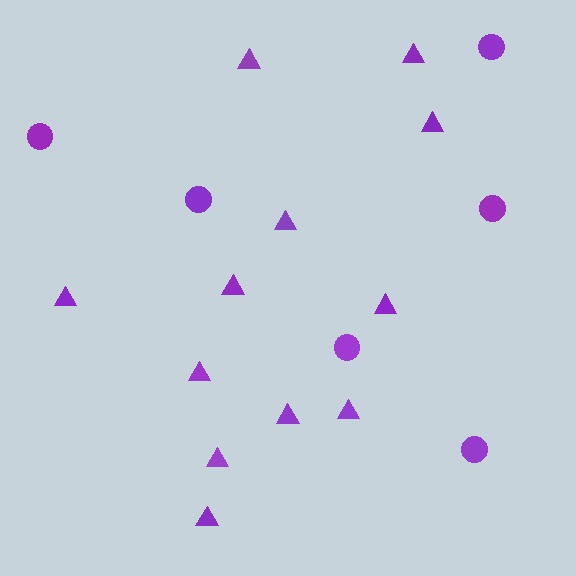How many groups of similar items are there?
There are 2 groups: one group of triangles (12) and one group of circles (6).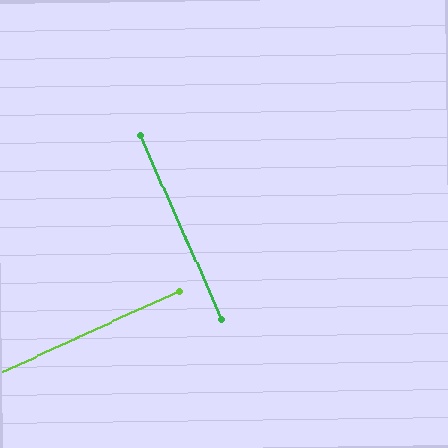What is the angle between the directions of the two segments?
Approximately 89 degrees.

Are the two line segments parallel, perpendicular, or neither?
Perpendicular — they meet at approximately 89°.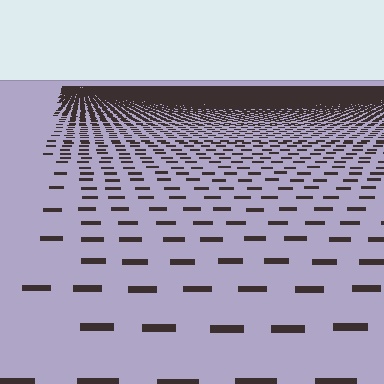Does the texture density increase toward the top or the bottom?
Density increases toward the top.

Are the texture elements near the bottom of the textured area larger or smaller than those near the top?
Larger. Near the bottom, elements are closer to the viewer and appear at a bigger on-screen size.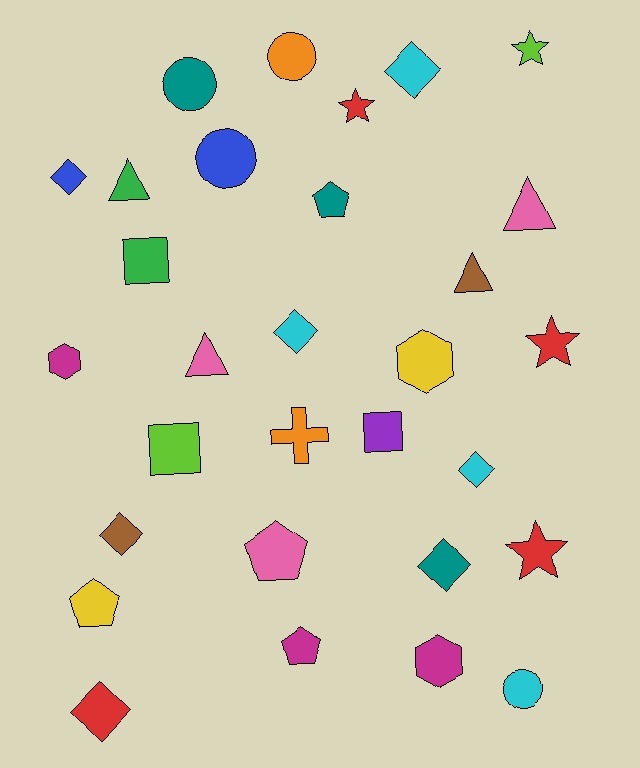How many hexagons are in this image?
There are 3 hexagons.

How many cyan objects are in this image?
There are 4 cyan objects.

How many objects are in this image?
There are 30 objects.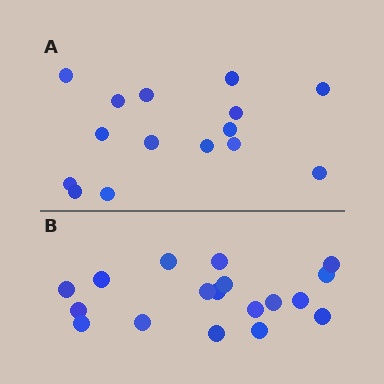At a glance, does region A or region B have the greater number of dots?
Region B (the bottom region) has more dots.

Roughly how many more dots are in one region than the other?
Region B has just a few more — roughly 2 or 3 more dots than region A.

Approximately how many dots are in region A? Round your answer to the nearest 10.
About 20 dots. (The exact count is 15, which rounds to 20.)